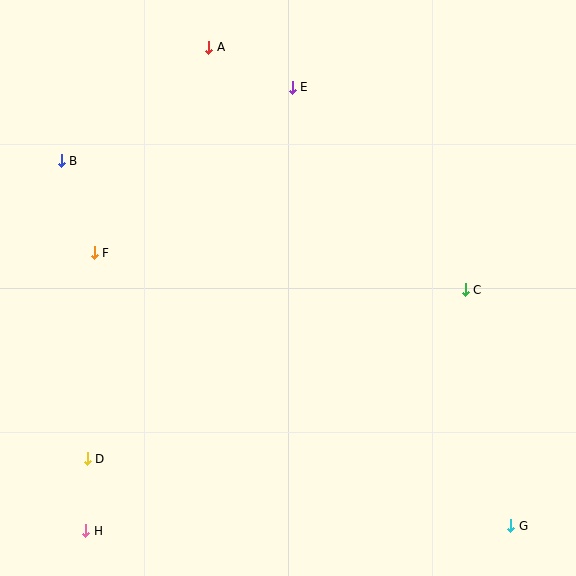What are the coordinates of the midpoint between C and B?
The midpoint between C and B is at (263, 225).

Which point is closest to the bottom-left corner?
Point H is closest to the bottom-left corner.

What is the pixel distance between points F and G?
The distance between F and G is 498 pixels.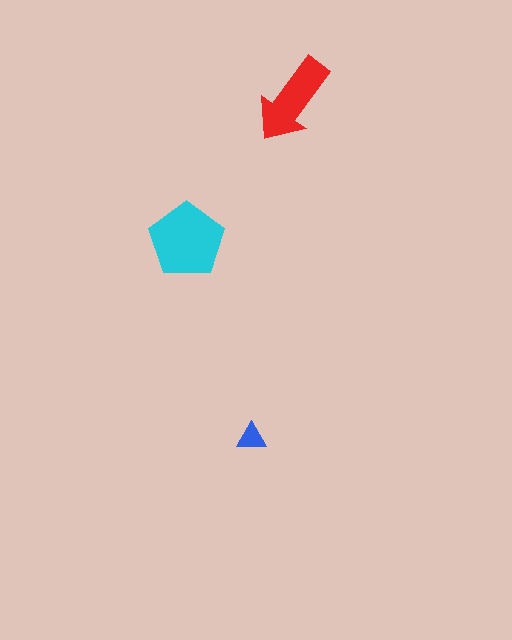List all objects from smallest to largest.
The blue triangle, the red arrow, the cyan pentagon.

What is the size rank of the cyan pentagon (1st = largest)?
1st.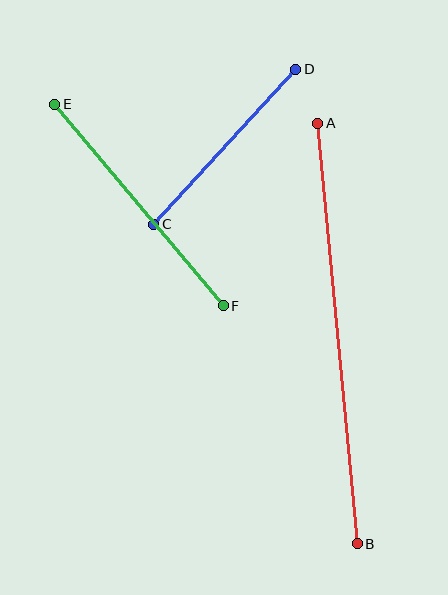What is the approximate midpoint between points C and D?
The midpoint is at approximately (225, 147) pixels.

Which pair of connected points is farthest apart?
Points A and B are farthest apart.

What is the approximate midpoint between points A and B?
The midpoint is at approximately (337, 334) pixels.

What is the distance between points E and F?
The distance is approximately 263 pixels.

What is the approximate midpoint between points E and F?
The midpoint is at approximately (139, 205) pixels.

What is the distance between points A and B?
The distance is approximately 422 pixels.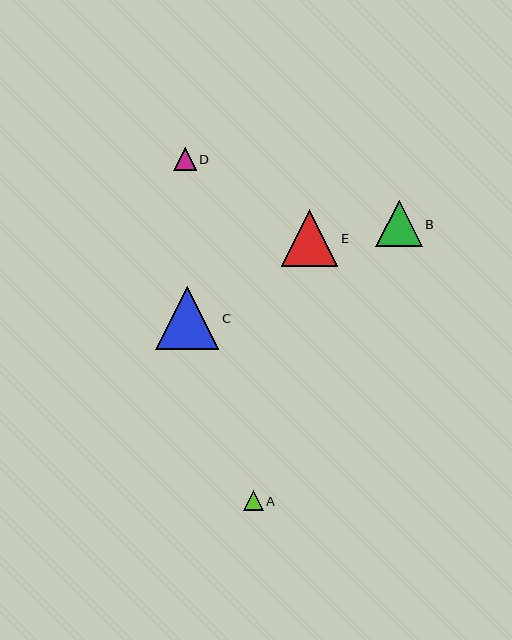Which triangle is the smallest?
Triangle A is the smallest with a size of approximately 20 pixels.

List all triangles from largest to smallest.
From largest to smallest: C, E, B, D, A.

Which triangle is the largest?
Triangle C is the largest with a size of approximately 63 pixels.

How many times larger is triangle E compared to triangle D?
Triangle E is approximately 2.5 times the size of triangle D.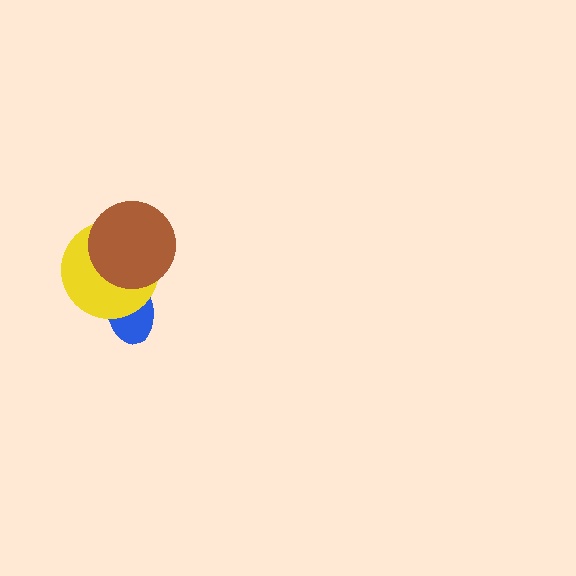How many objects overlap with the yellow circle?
2 objects overlap with the yellow circle.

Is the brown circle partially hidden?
No, no other shape covers it.